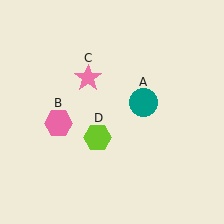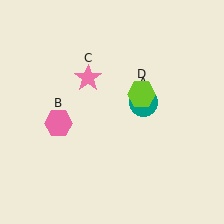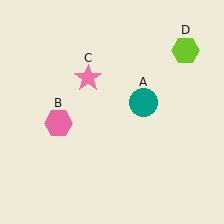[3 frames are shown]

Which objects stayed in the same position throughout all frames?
Teal circle (object A) and pink hexagon (object B) and pink star (object C) remained stationary.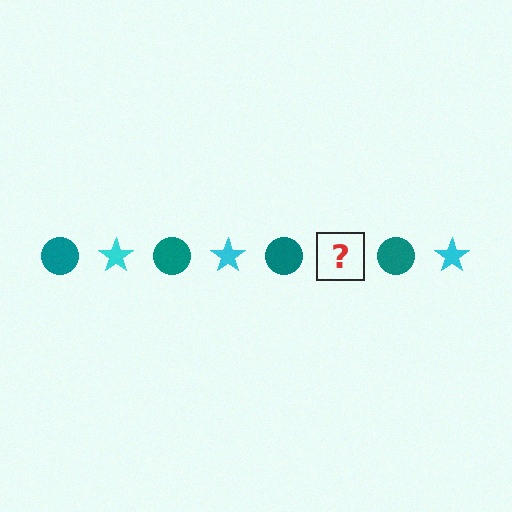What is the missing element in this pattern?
The missing element is a cyan star.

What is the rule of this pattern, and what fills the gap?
The rule is that the pattern alternates between teal circle and cyan star. The gap should be filled with a cyan star.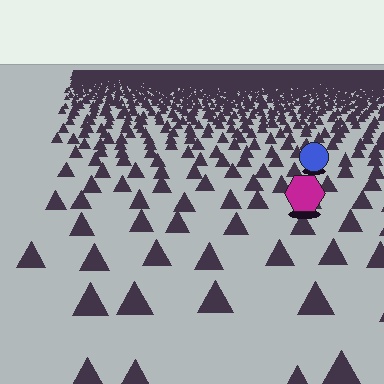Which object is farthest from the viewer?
The blue circle is farthest from the viewer. It appears smaller and the ground texture around it is denser.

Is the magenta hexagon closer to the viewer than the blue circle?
Yes. The magenta hexagon is closer — you can tell from the texture gradient: the ground texture is coarser near it.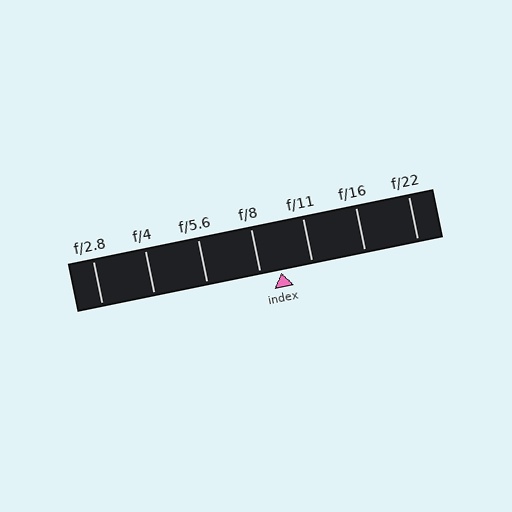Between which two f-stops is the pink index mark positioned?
The index mark is between f/8 and f/11.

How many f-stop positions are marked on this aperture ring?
There are 7 f-stop positions marked.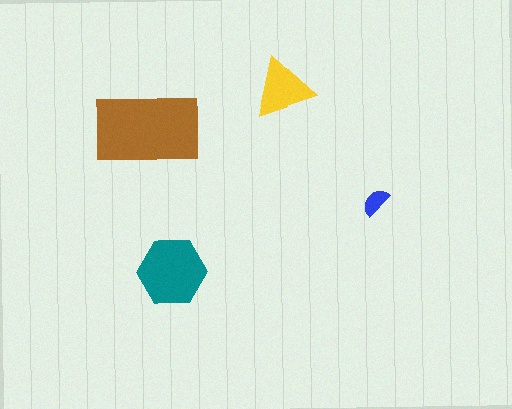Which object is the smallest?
The blue semicircle.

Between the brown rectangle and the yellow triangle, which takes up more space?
The brown rectangle.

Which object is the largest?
The brown rectangle.